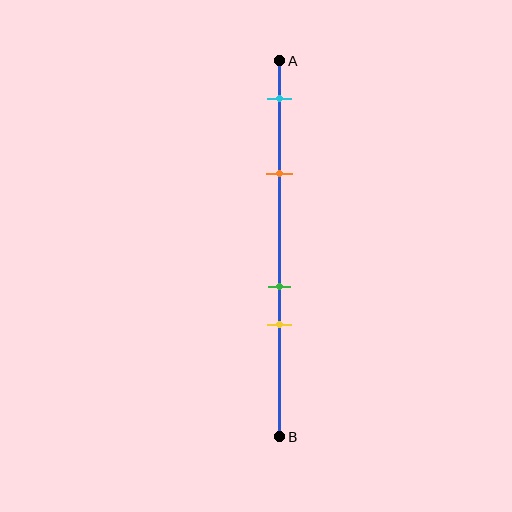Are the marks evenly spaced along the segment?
No, the marks are not evenly spaced.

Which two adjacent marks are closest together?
The green and yellow marks are the closest adjacent pair.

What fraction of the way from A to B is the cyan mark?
The cyan mark is approximately 10% (0.1) of the way from A to B.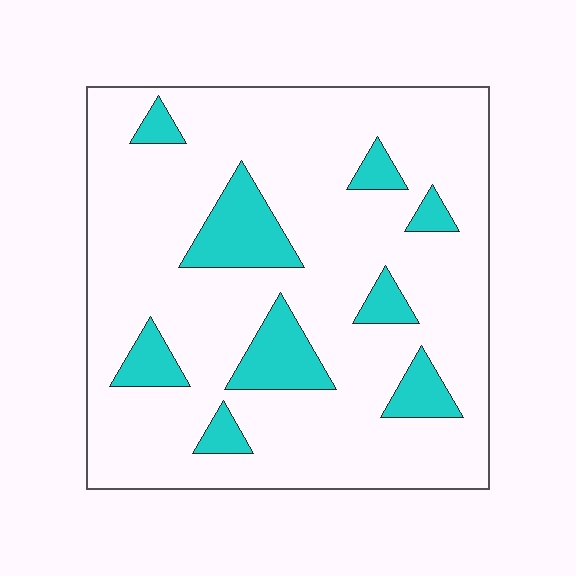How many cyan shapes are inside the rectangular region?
9.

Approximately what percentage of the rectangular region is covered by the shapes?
Approximately 15%.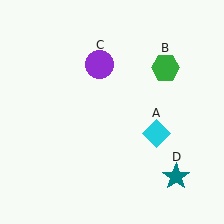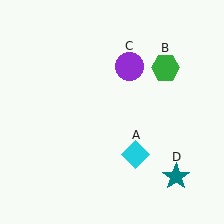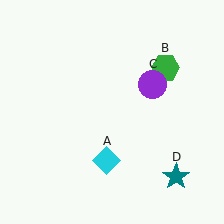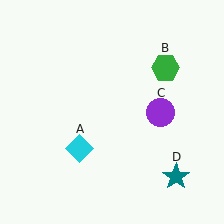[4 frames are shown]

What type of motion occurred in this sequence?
The cyan diamond (object A), purple circle (object C) rotated clockwise around the center of the scene.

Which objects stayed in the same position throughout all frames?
Green hexagon (object B) and teal star (object D) remained stationary.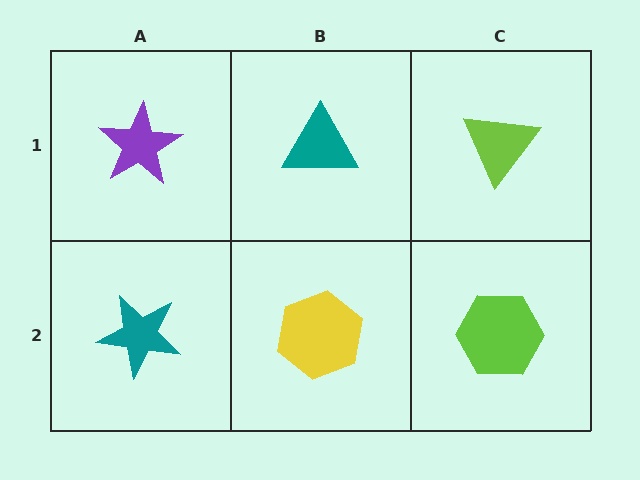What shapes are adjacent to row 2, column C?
A lime triangle (row 1, column C), a yellow hexagon (row 2, column B).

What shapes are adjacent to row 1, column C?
A lime hexagon (row 2, column C), a teal triangle (row 1, column B).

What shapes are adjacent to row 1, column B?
A yellow hexagon (row 2, column B), a purple star (row 1, column A), a lime triangle (row 1, column C).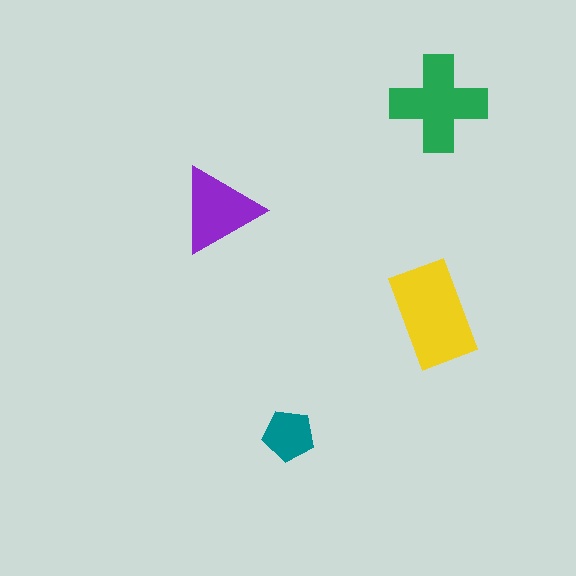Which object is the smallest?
The teal pentagon.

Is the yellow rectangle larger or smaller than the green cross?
Larger.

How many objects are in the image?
There are 4 objects in the image.